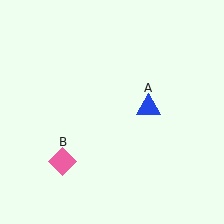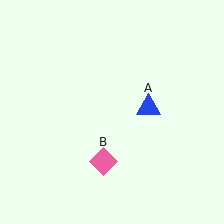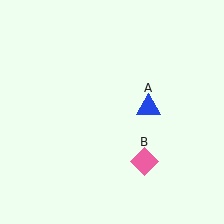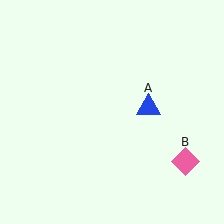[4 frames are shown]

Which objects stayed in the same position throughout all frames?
Blue triangle (object A) remained stationary.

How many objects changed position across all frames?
1 object changed position: pink diamond (object B).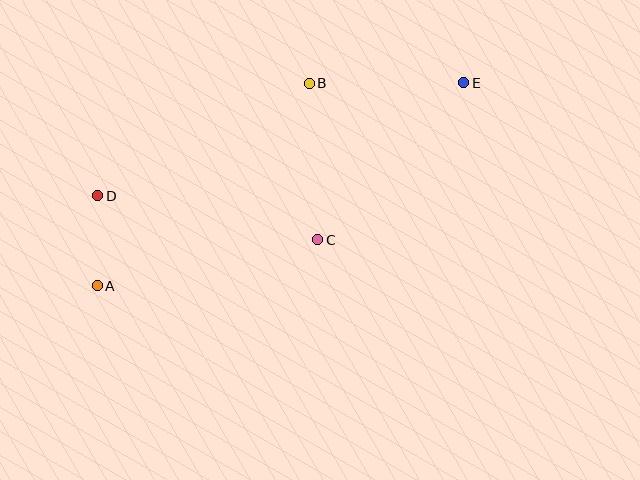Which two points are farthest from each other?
Points A and E are farthest from each other.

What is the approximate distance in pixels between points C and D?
The distance between C and D is approximately 224 pixels.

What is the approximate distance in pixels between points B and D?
The distance between B and D is approximately 239 pixels.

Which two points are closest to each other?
Points A and D are closest to each other.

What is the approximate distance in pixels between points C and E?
The distance between C and E is approximately 215 pixels.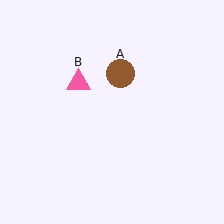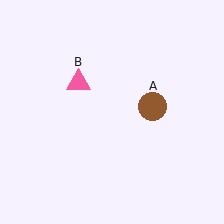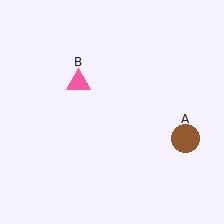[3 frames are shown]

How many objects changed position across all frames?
1 object changed position: brown circle (object A).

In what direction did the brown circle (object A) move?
The brown circle (object A) moved down and to the right.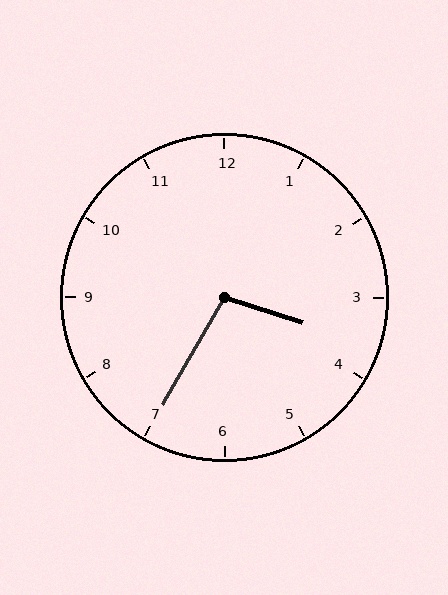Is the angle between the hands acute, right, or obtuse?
It is obtuse.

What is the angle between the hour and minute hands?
Approximately 102 degrees.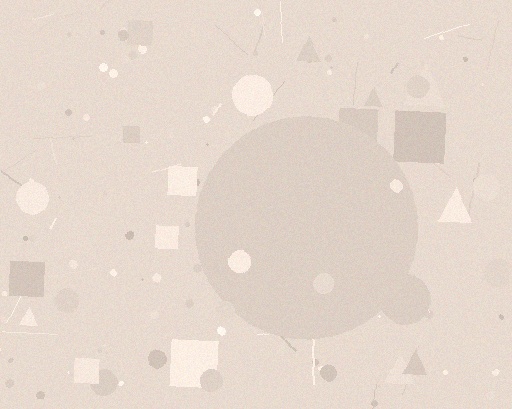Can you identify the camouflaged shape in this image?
The camouflaged shape is a circle.